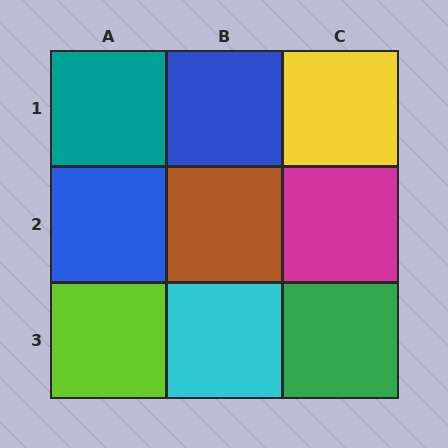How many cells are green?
1 cell is green.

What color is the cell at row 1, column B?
Blue.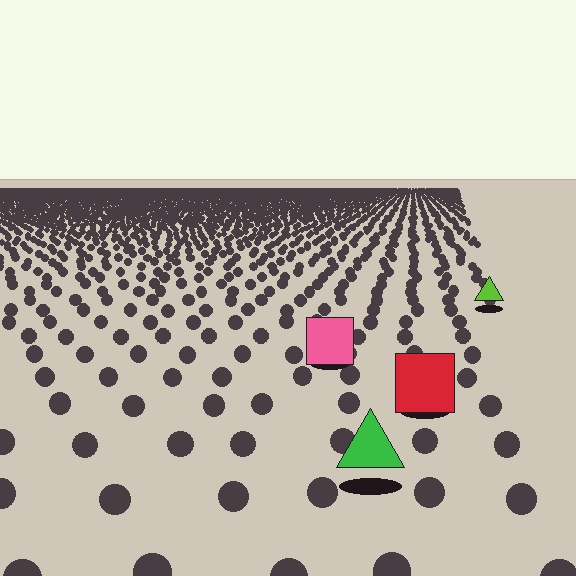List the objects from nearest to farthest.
From nearest to farthest: the green triangle, the red square, the pink square, the lime triangle.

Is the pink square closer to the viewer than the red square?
No. The red square is closer — you can tell from the texture gradient: the ground texture is coarser near it.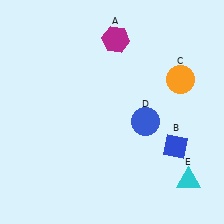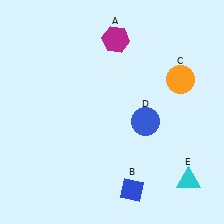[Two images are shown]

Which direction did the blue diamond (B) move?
The blue diamond (B) moved down.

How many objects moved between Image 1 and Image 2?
1 object moved between the two images.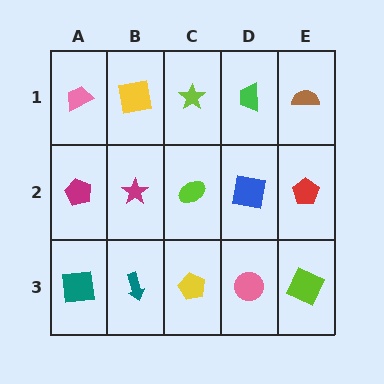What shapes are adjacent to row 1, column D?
A blue square (row 2, column D), a lime star (row 1, column C), a brown semicircle (row 1, column E).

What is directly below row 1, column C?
A lime ellipse.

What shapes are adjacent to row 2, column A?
A pink trapezoid (row 1, column A), a teal square (row 3, column A), a magenta star (row 2, column B).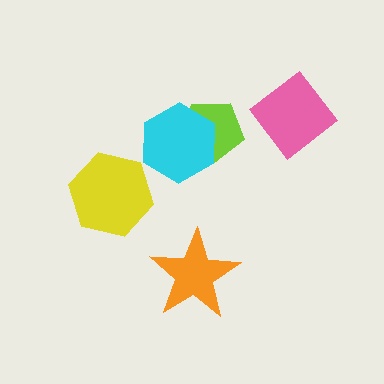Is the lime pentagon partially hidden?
Yes, it is partially covered by another shape.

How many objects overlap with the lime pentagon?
1 object overlaps with the lime pentagon.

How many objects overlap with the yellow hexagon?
0 objects overlap with the yellow hexagon.